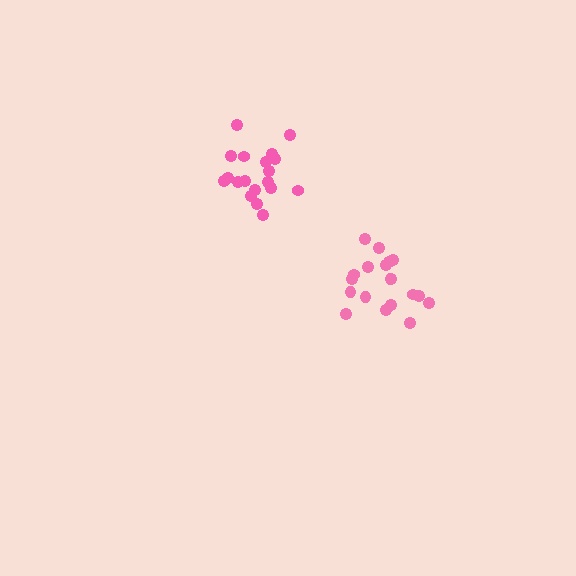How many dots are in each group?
Group 1: 19 dots, Group 2: 19 dots (38 total).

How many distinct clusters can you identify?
There are 2 distinct clusters.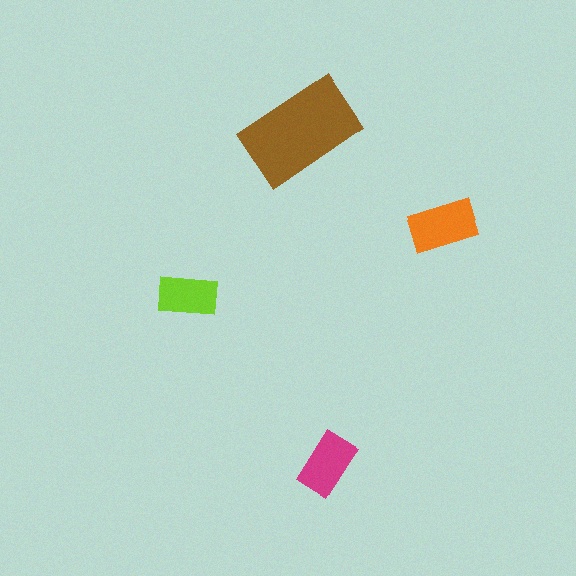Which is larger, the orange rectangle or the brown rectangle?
The brown one.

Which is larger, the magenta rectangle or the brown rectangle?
The brown one.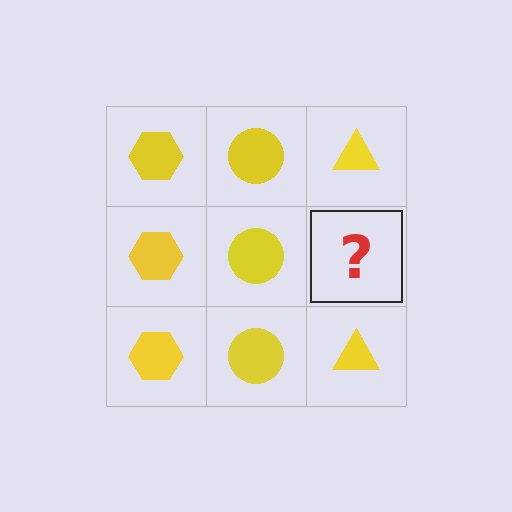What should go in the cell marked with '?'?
The missing cell should contain a yellow triangle.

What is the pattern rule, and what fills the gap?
The rule is that each column has a consistent shape. The gap should be filled with a yellow triangle.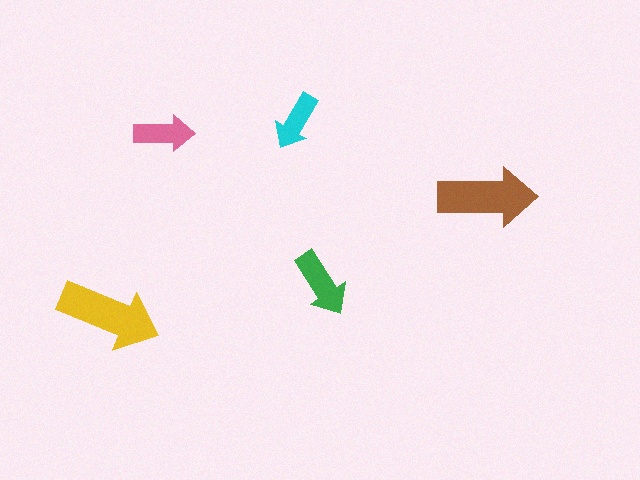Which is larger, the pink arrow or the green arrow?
The green one.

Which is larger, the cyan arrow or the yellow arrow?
The yellow one.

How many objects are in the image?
There are 5 objects in the image.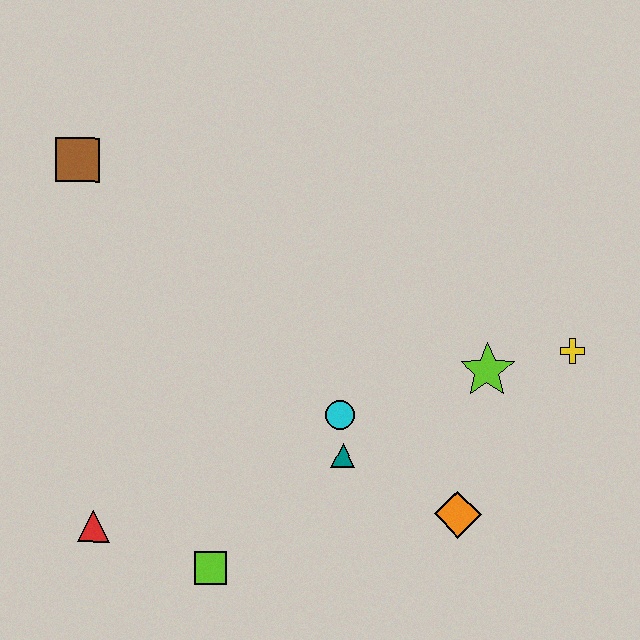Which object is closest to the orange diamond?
The teal triangle is closest to the orange diamond.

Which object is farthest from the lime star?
The brown square is farthest from the lime star.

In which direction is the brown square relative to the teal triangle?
The brown square is above the teal triangle.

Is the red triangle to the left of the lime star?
Yes